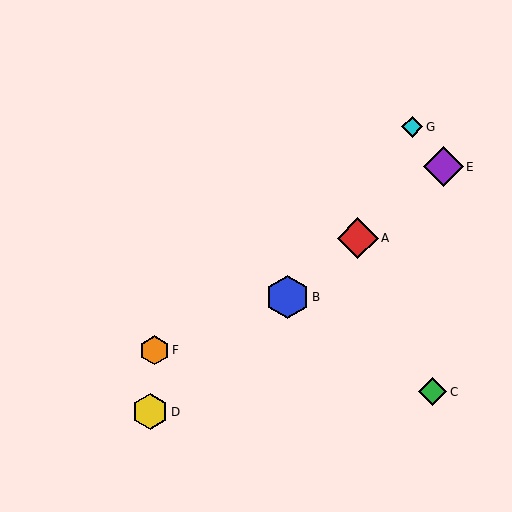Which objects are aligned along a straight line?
Objects A, B, D, E are aligned along a straight line.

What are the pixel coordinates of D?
Object D is at (150, 412).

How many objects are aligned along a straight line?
4 objects (A, B, D, E) are aligned along a straight line.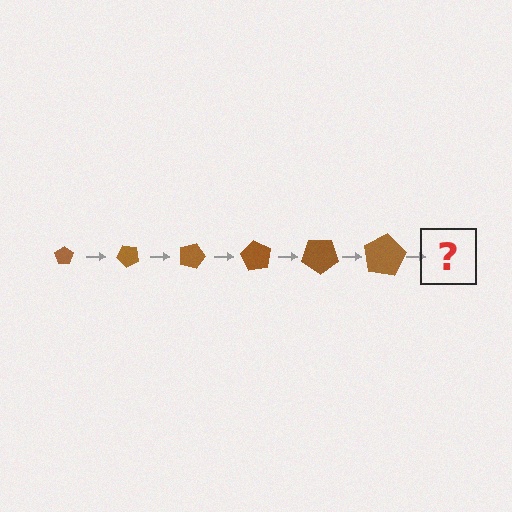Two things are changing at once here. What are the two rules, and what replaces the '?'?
The two rules are that the pentagon grows larger each step and it rotates 45 degrees each step. The '?' should be a pentagon, larger than the previous one and rotated 270 degrees from the start.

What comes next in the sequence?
The next element should be a pentagon, larger than the previous one and rotated 270 degrees from the start.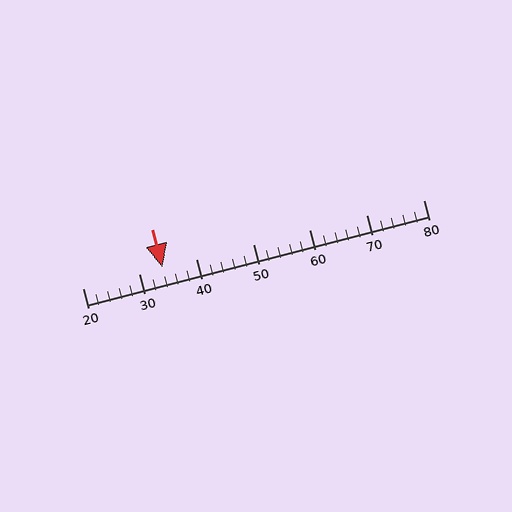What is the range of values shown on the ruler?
The ruler shows values from 20 to 80.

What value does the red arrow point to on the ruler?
The red arrow points to approximately 34.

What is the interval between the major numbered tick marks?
The major tick marks are spaced 10 units apart.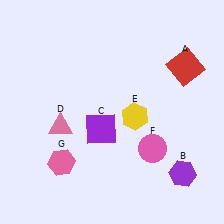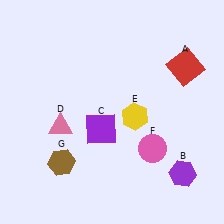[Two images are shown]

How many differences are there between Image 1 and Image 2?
There is 1 difference between the two images.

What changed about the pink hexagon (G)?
In Image 1, G is pink. In Image 2, it changed to brown.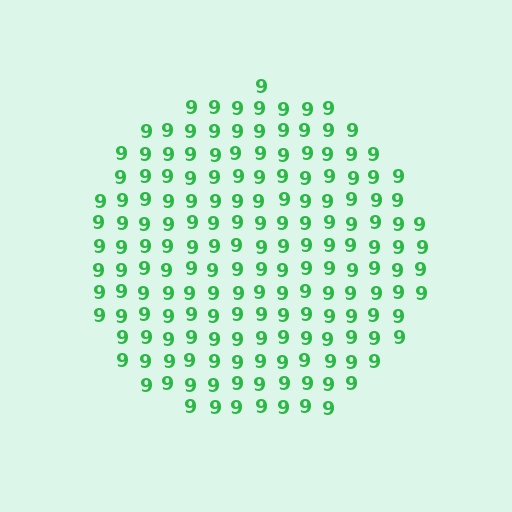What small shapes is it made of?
It is made of small digit 9's.